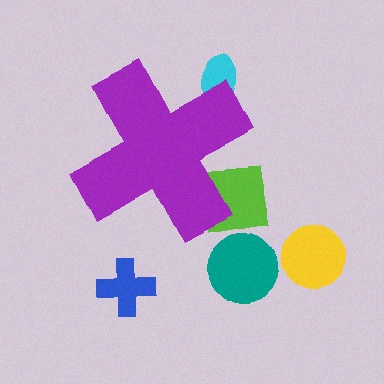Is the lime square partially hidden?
Yes, the lime square is partially hidden behind the purple cross.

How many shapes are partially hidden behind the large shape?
2 shapes are partially hidden.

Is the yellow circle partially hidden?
No, the yellow circle is fully visible.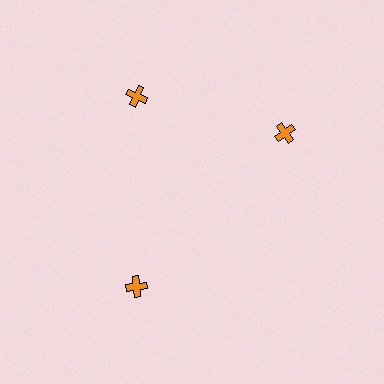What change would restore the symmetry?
The symmetry would be restored by rotating it back into even spacing with its neighbors so that all 3 crosses sit at equal angles and equal distance from the center.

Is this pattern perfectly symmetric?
No. The 3 orange crosses are arranged in a ring, but one element near the 3 o'clock position is rotated out of alignment along the ring, breaking the 3-fold rotational symmetry.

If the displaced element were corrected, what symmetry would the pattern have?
It would have 3-fold rotational symmetry — the pattern would map onto itself every 120 degrees.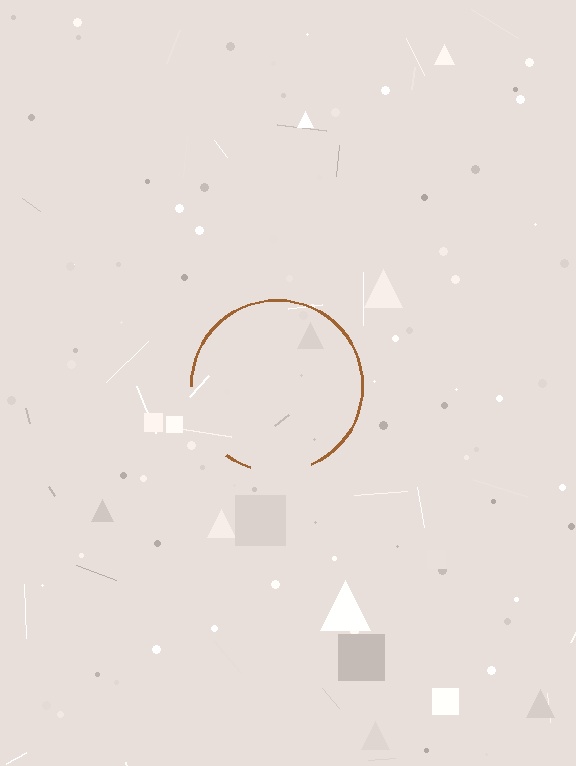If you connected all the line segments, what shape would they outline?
They would outline a circle.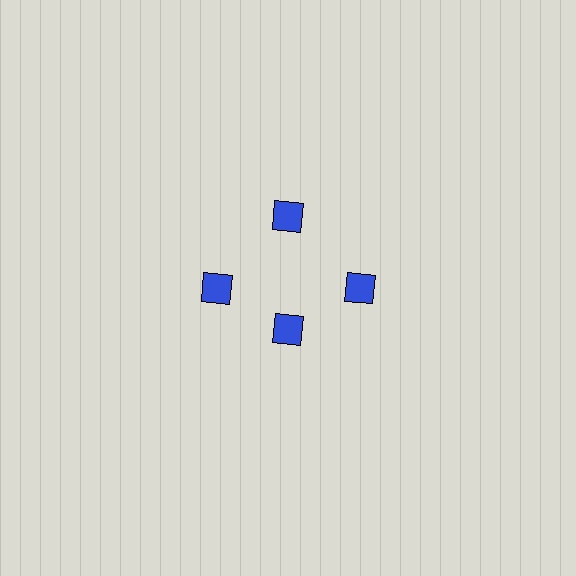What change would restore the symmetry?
The symmetry would be restored by moving it outward, back onto the ring so that all 4 diamonds sit at equal angles and equal distance from the center.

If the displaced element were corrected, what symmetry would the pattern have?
It would have 4-fold rotational symmetry — the pattern would map onto itself every 90 degrees.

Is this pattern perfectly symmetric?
No. The 4 blue diamonds are arranged in a ring, but one element near the 6 o'clock position is pulled inward toward the center, breaking the 4-fold rotational symmetry.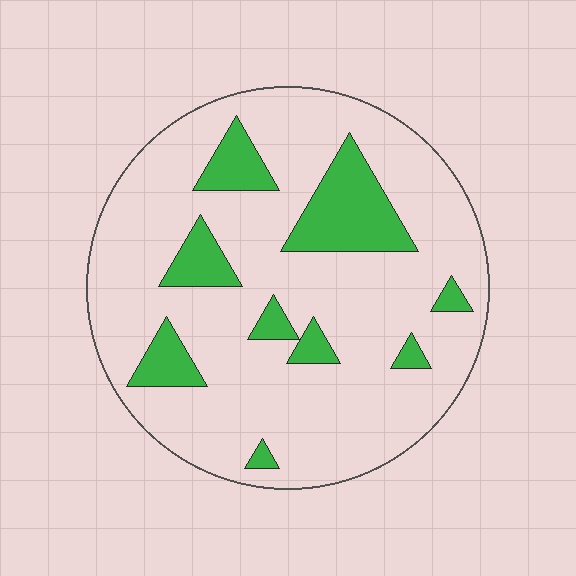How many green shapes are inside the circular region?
9.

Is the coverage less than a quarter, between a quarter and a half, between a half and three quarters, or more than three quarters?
Less than a quarter.